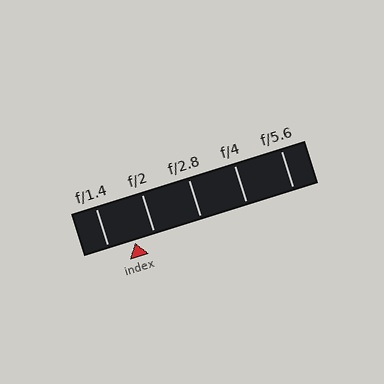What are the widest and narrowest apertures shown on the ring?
The widest aperture shown is f/1.4 and the narrowest is f/5.6.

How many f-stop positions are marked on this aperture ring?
There are 5 f-stop positions marked.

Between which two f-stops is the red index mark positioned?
The index mark is between f/1.4 and f/2.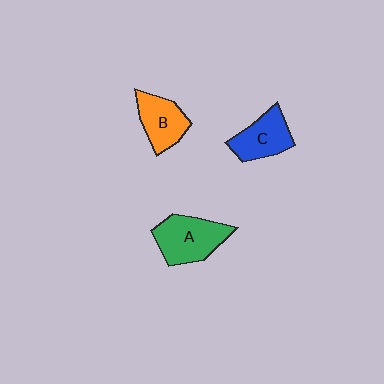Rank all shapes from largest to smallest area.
From largest to smallest: A (green), C (blue), B (orange).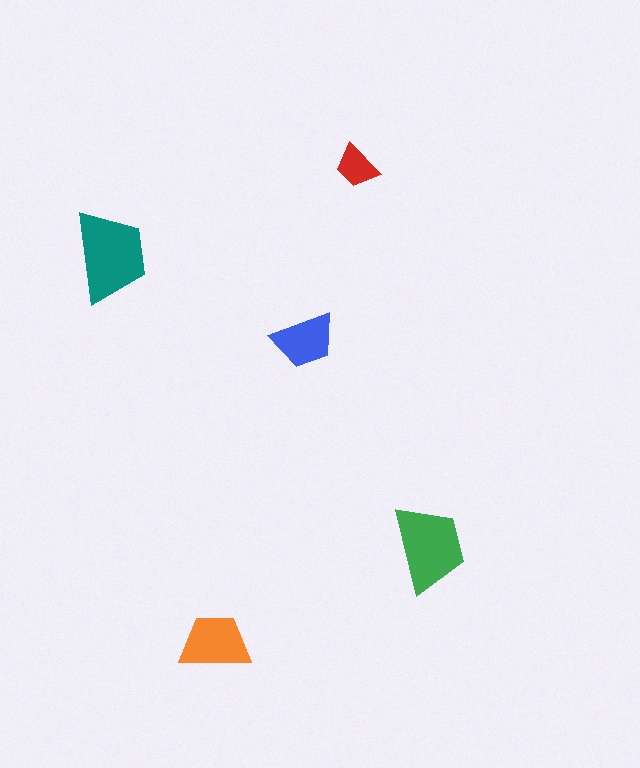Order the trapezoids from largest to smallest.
the teal one, the green one, the orange one, the blue one, the red one.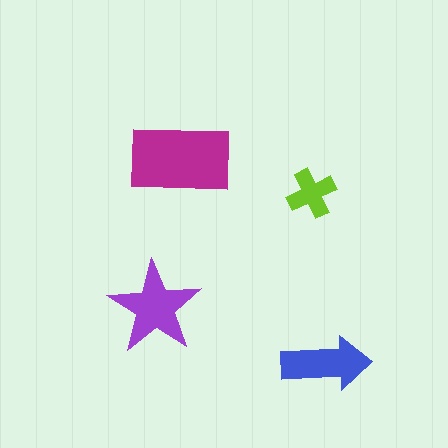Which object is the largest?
The magenta rectangle.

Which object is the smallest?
The lime cross.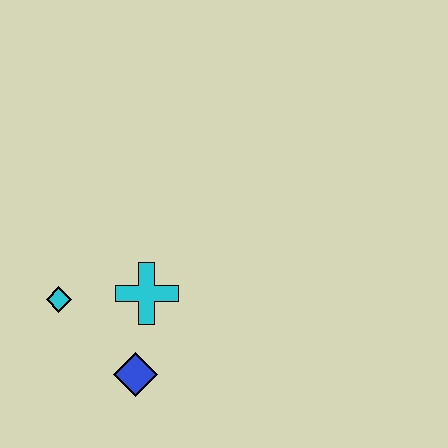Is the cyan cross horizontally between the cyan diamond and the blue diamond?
No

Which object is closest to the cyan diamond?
The cyan cross is closest to the cyan diamond.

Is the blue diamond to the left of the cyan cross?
Yes